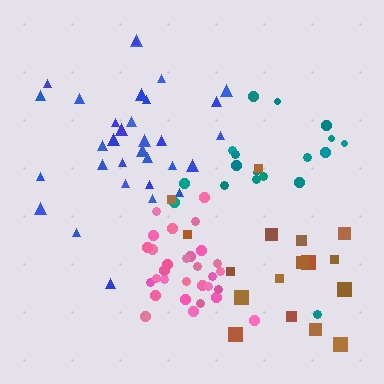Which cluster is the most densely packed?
Pink.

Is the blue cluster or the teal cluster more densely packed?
Teal.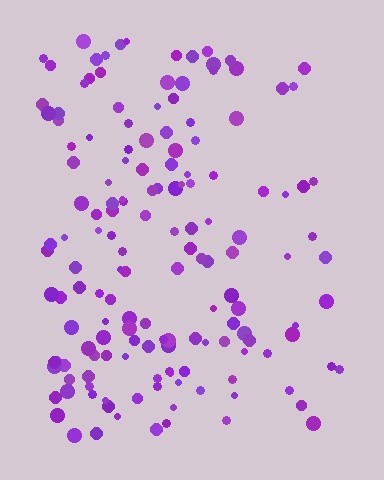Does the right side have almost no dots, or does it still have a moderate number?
Still a moderate number, just noticeably fewer than the left.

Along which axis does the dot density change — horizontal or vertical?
Horizontal.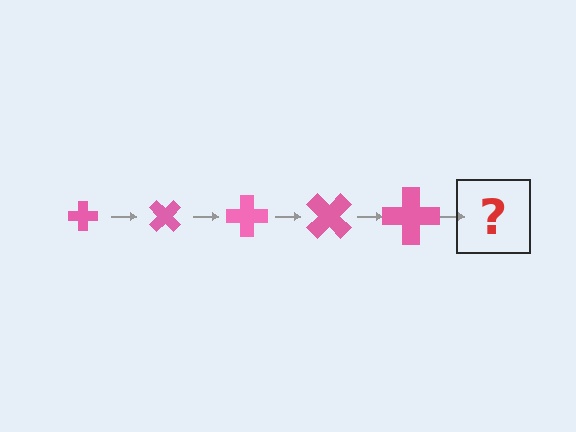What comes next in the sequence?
The next element should be a cross, larger than the previous one and rotated 225 degrees from the start.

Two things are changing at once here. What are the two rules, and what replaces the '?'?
The two rules are that the cross grows larger each step and it rotates 45 degrees each step. The '?' should be a cross, larger than the previous one and rotated 225 degrees from the start.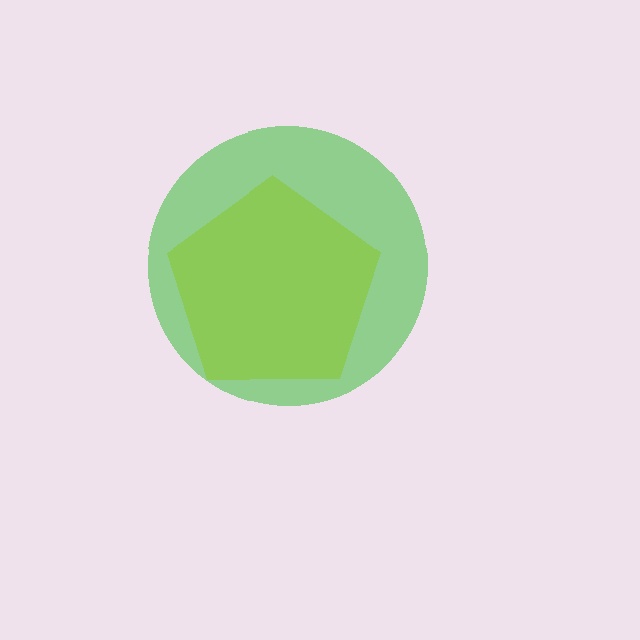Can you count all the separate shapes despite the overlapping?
Yes, there are 2 separate shapes.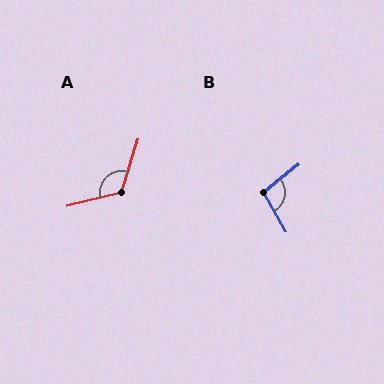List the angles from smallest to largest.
B (99°), A (122°).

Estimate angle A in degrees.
Approximately 122 degrees.